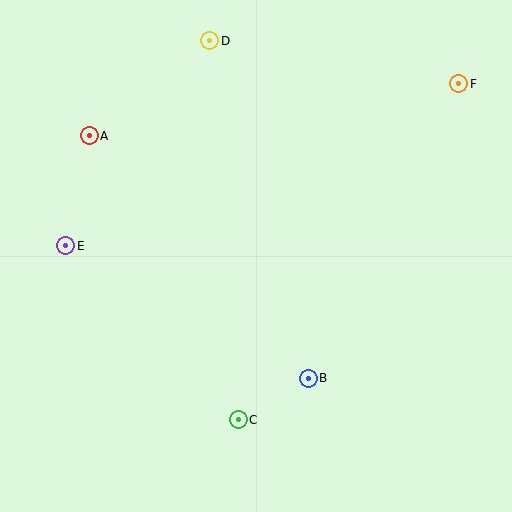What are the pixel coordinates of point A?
Point A is at (89, 136).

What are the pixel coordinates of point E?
Point E is at (66, 246).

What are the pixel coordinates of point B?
Point B is at (308, 378).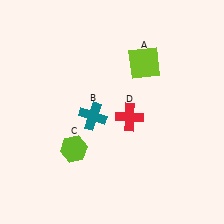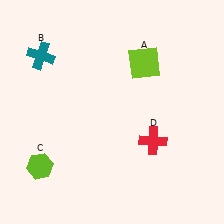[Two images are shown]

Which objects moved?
The objects that moved are: the teal cross (B), the lime hexagon (C), the red cross (D).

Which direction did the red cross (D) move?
The red cross (D) moved down.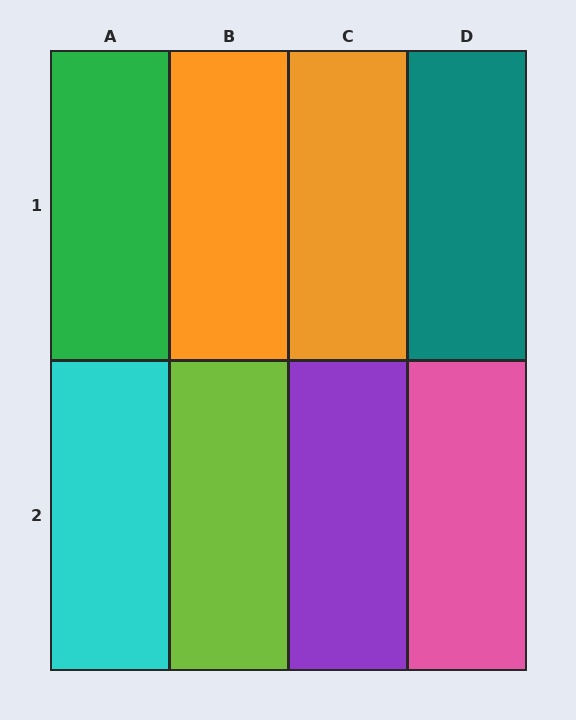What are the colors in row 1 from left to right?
Green, orange, orange, teal.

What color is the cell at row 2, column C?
Purple.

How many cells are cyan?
1 cell is cyan.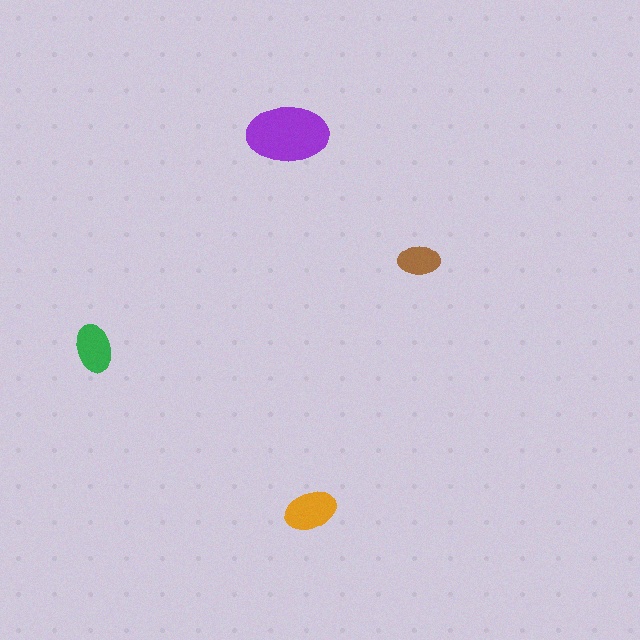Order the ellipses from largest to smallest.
the purple one, the orange one, the green one, the brown one.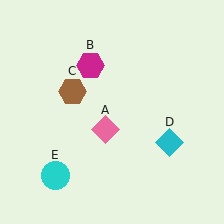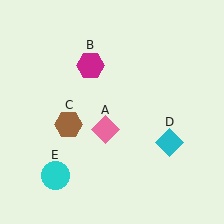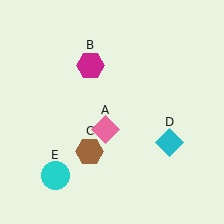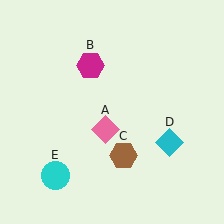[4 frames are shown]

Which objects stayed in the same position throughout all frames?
Pink diamond (object A) and magenta hexagon (object B) and cyan diamond (object D) and cyan circle (object E) remained stationary.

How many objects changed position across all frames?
1 object changed position: brown hexagon (object C).